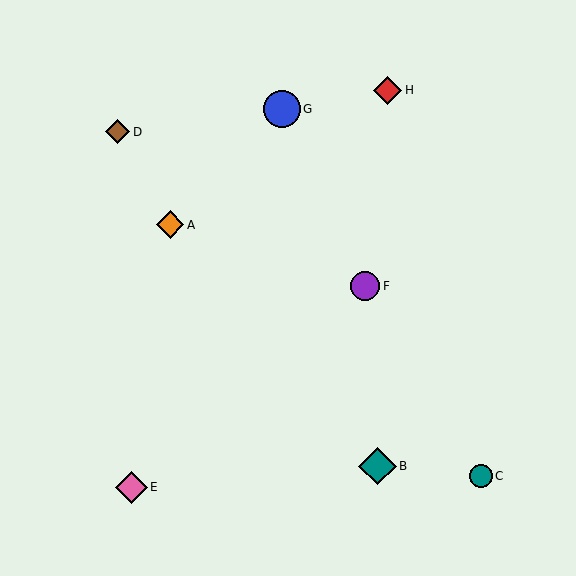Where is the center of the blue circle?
The center of the blue circle is at (282, 109).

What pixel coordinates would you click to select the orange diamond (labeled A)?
Click at (170, 225) to select the orange diamond A.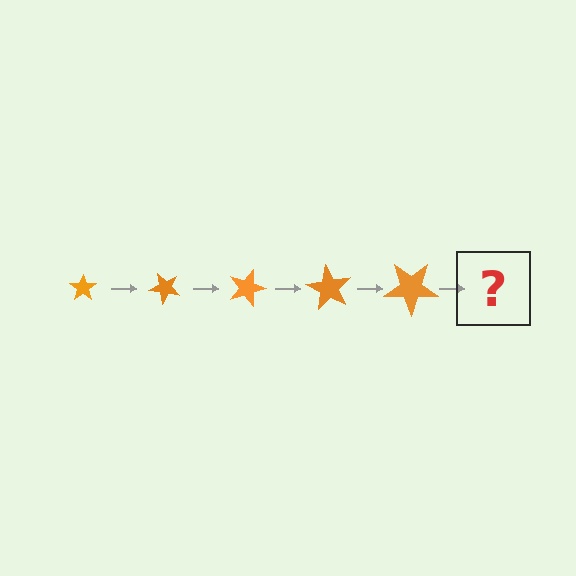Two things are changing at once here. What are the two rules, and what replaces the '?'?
The two rules are that the star grows larger each step and it rotates 45 degrees each step. The '?' should be a star, larger than the previous one and rotated 225 degrees from the start.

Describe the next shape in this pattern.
It should be a star, larger than the previous one and rotated 225 degrees from the start.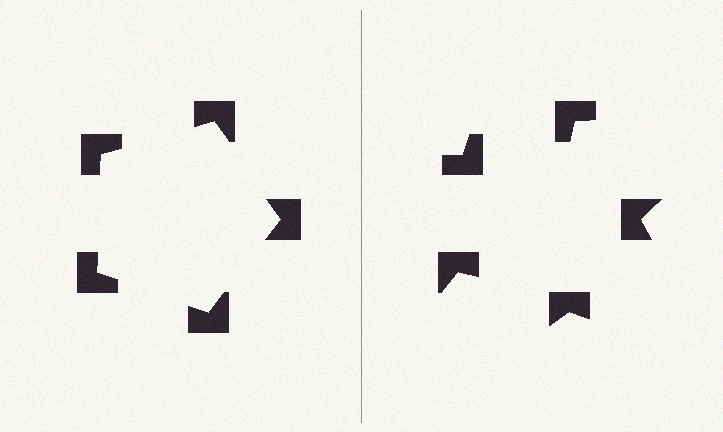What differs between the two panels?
The notched squares are positioned identically on both sides; only the wedge orientations differ. On the left they align to a pentagon; on the right they are misaligned.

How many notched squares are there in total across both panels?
10 — 5 on each side.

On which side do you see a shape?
An illusory pentagon appears on the left side. On the right side the wedge cuts are rotated, so no coherent shape forms.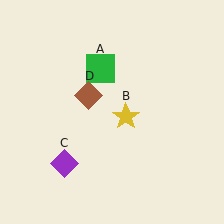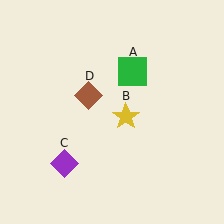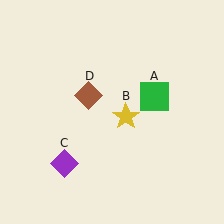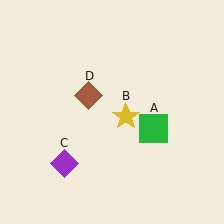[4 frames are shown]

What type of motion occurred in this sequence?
The green square (object A) rotated clockwise around the center of the scene.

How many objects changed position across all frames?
1 object changed position: green square (object A).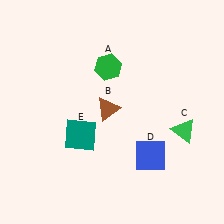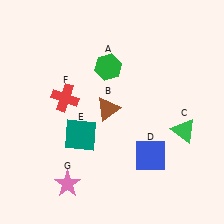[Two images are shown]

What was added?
A red cross (F), a pink star (G) were added in Image 2.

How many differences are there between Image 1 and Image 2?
There are 2 differences between the two images.